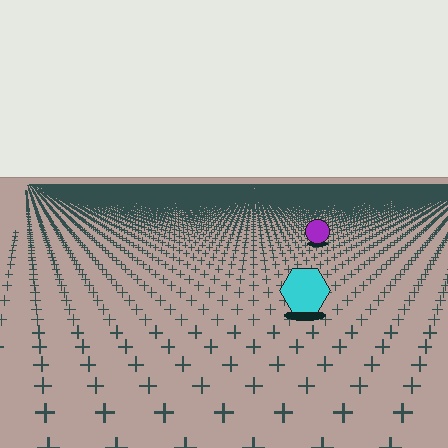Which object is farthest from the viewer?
The purple circle is farthest from the viewer. It appears smaller and the ground texture around it is denser.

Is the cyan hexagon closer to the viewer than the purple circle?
Yes. The cyan hexagon is closer — you can tell from the texture gradient: the ground texture is coarser near it.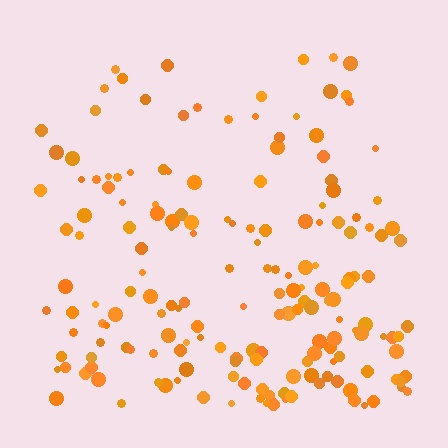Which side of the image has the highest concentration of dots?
The bottom.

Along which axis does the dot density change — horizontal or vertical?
Vertical.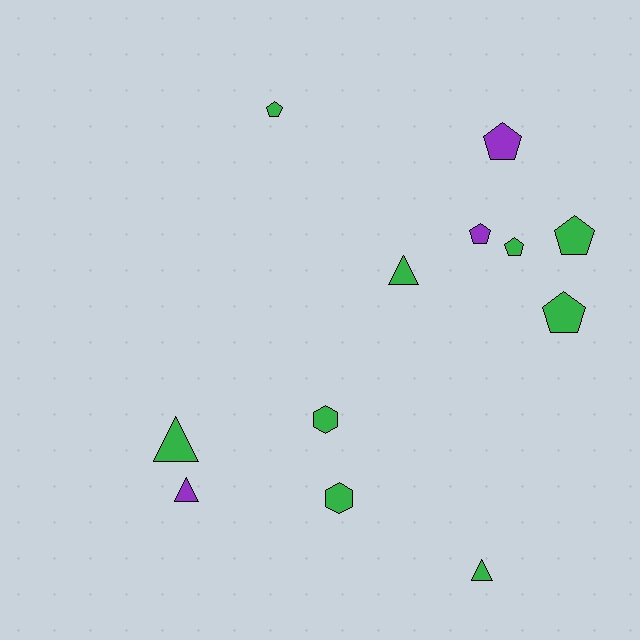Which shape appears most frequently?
Pentagon, with 6 objects.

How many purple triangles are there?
There is 1 purple triangle.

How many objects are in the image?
There are 12 objects.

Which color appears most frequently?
Green, with 9 objects.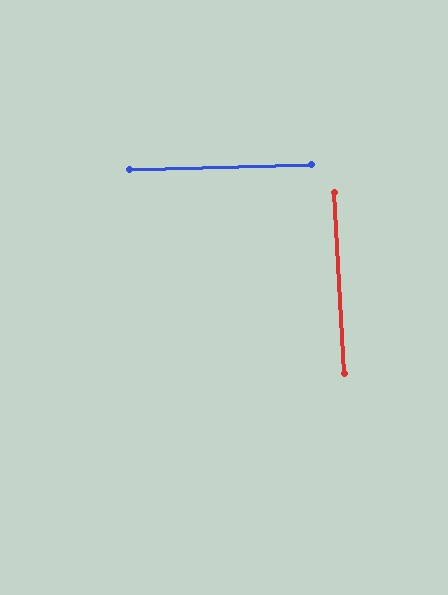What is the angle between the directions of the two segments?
Approximately 88 degrees.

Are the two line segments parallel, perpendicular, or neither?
Perpendicular — they meet at approximately 88°.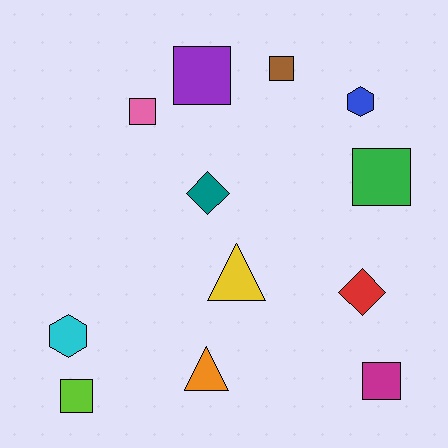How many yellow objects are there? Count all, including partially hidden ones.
There is 1 yellow object.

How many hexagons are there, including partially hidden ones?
There are 2 hexagons.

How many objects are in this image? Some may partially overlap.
There are 12 objects.